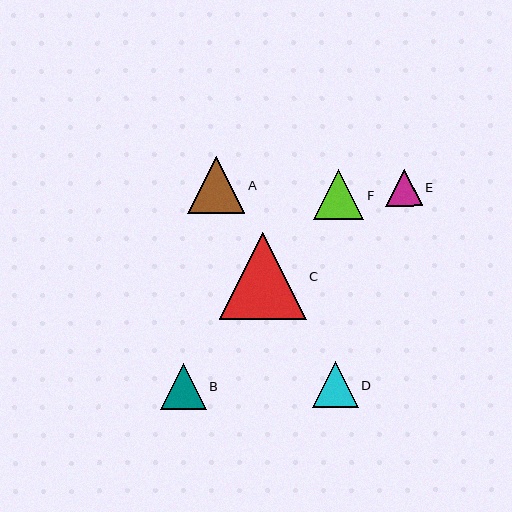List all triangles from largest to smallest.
From largest to smallest: C, A, F, D, B, E.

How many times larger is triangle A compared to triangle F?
Triangle A is approximately 1.1 times the size of triangle F.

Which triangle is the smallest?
Triangle E is the smallest with a size of approximately 36 pixels.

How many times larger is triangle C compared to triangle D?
Triangle C is approximately 1.9 times the size of triangle D.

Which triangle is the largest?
Triangle C is the largest with a size of approximately 87 pixels.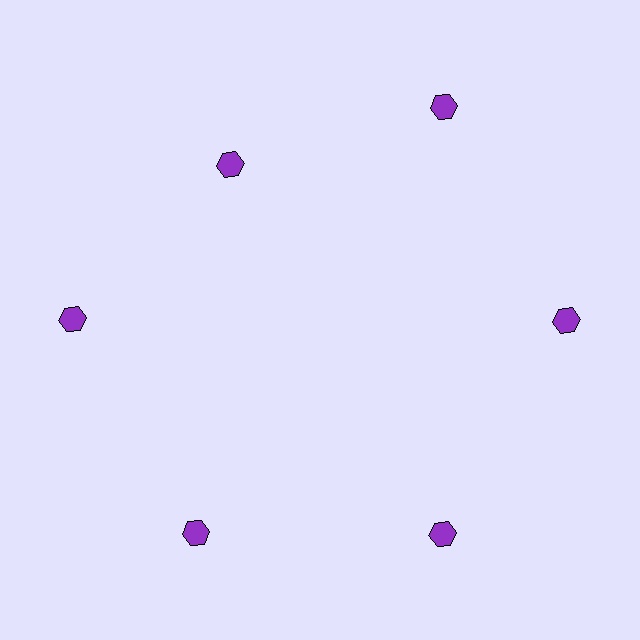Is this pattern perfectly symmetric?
No. The 6 purple hexagons are arranged in a ring, but one element near the 11 o'clock position is pulled inward toward the center, breaking the 6-fold rotational symmetry.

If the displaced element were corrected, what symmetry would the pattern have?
It would have 6-fold rotational symmetry — the pattern would map onto itself every 60 degrees.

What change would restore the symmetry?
The symmetry would be restored by moving it outward, back onto the ring so that all 6 hexagons sit at equal angles and equal distance from the center.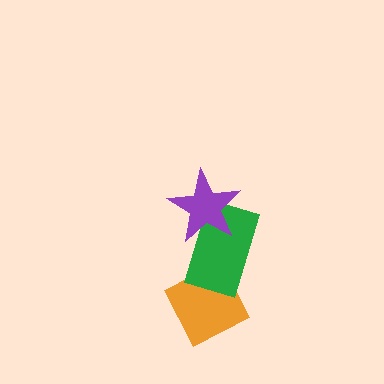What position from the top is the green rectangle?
The green rectangle is 2nd from the top.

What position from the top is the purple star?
The purple star is 1st from the top.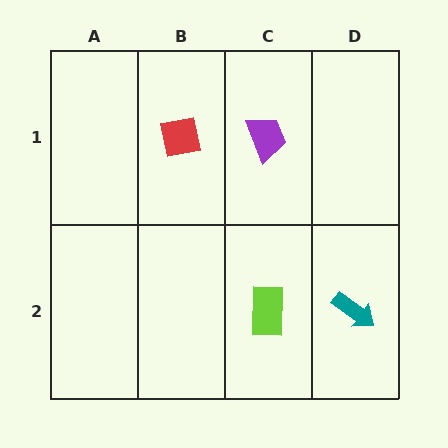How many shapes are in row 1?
2 shapes.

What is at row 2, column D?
A teal arrow.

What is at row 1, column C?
A purple trapezoid.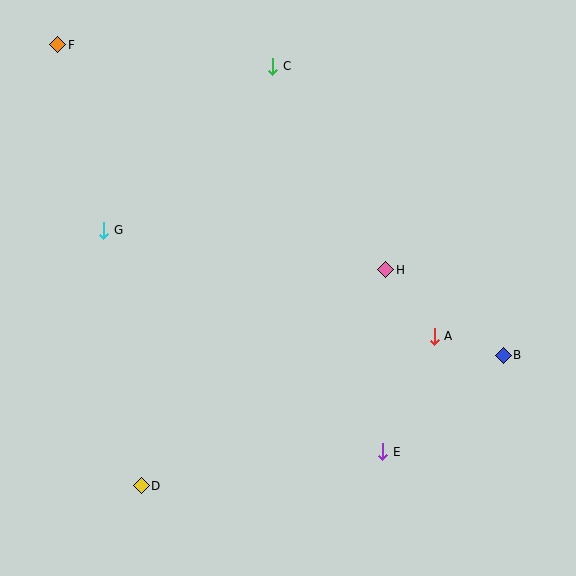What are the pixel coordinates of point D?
Point D is at (141, 486).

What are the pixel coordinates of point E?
Point E is at (383, 452).